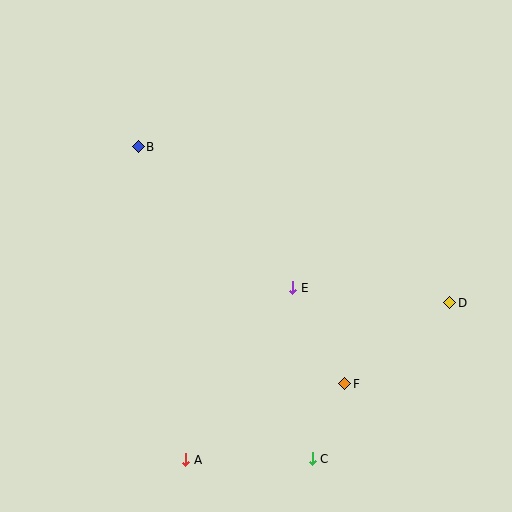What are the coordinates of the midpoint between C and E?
The midpoint between C and E is at (302, 373).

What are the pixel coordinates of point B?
Point B is at (138, 147).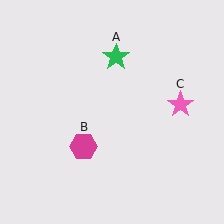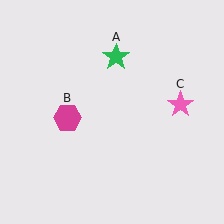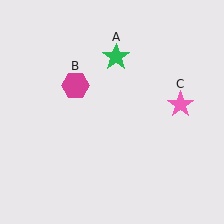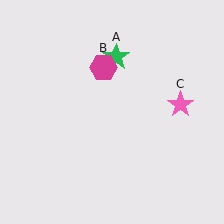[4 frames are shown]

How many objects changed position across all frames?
1 object changed position: magenta hexagon (object B).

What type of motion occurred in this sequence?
The magenta hexagon (object B) rotated clockwise around the center of the scene.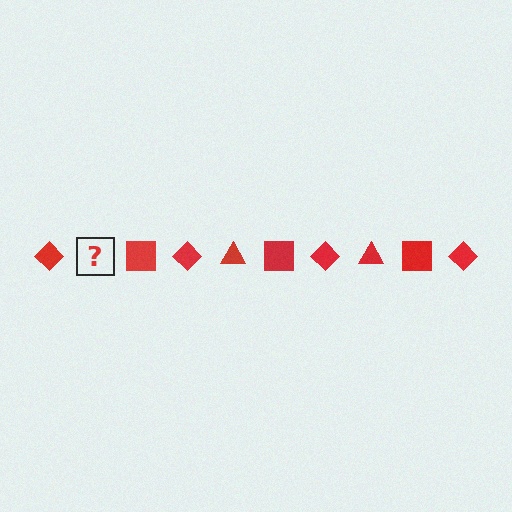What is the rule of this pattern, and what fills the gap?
The rule is that the pattern cycles through diamond, triangle, square shapes in red. The gap should be filled with a red triangle.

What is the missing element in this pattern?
The missing element is a red triangle.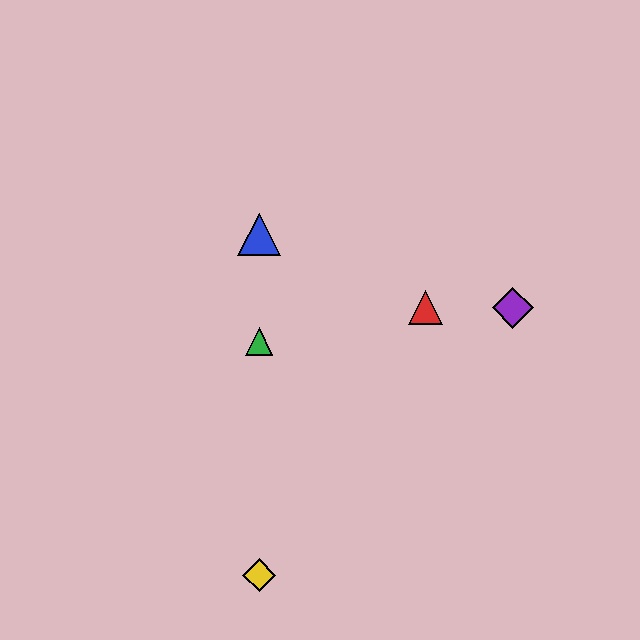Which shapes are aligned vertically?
The blue triangle, the green triangle, the yellow diamond are aligned vertically.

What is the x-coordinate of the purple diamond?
The purple diamond is at x≈513.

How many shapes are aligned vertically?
3 shapes (the blue triangle, the green triangle, the yellow diamond) are aligned vertically.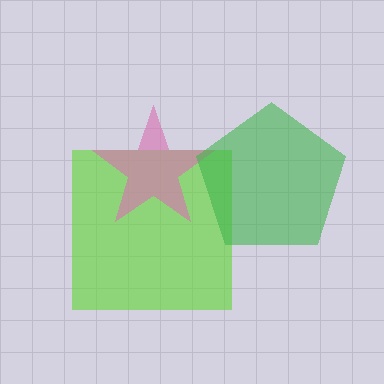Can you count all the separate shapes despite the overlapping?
Yes, there are 3 separate shapes.